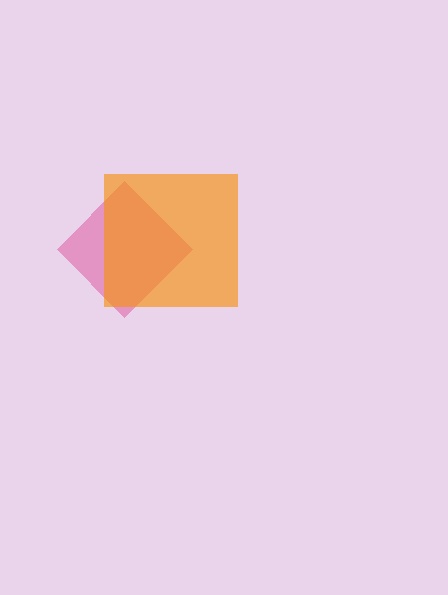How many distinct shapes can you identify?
There are 2 distinct shapes: a pink diamond, an orange square.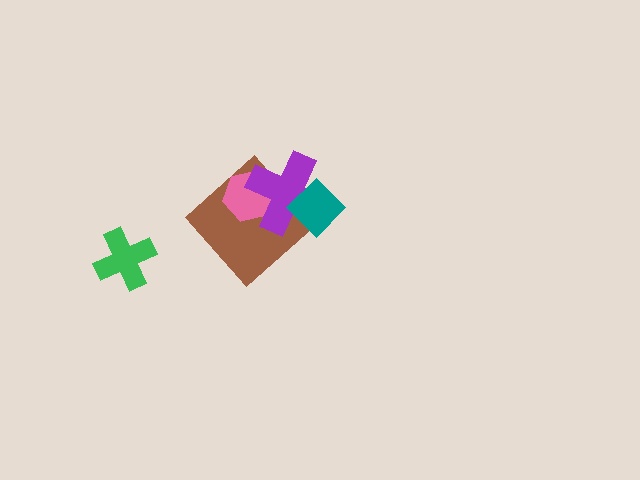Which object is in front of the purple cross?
The teal diamond is in front of the purple cross.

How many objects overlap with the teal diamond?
2 objects overlap with the teal diamond.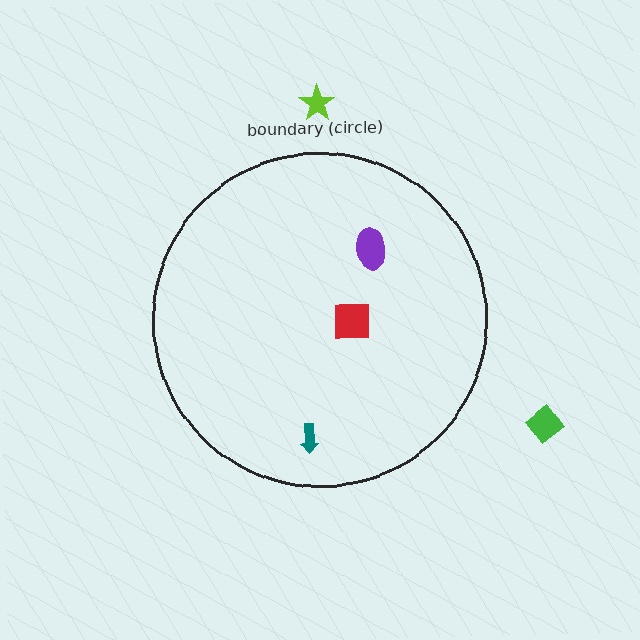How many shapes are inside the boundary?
3 inside, 2 outside.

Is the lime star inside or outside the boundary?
Outside.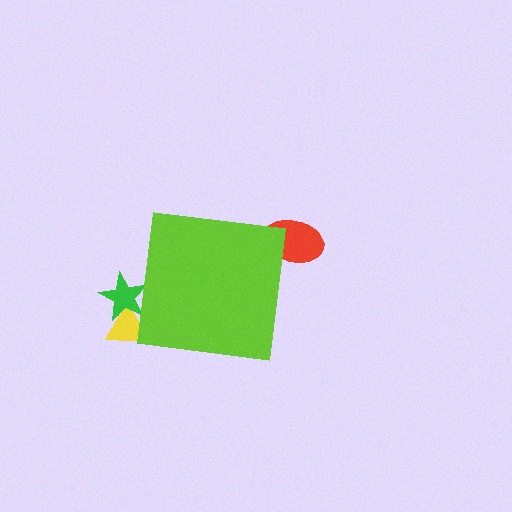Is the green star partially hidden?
Yes, the green star is partially hidden behind the lime square.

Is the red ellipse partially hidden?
Yes, the red ellipse is partially hidden behind the lime square.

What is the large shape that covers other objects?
A lime square.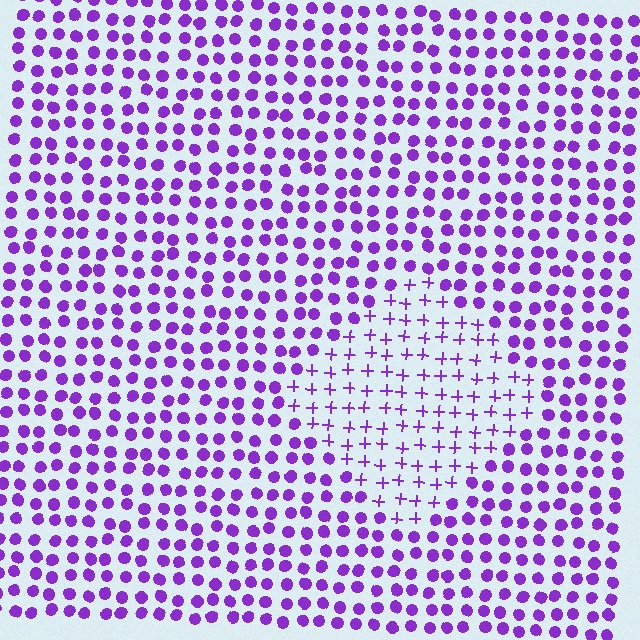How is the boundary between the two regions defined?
The boundary is defined by a change in element shape: plus signs inside vs. circles outside. All elements share the same color and spacing.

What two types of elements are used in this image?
The image uses plus signs inside the diamond region and circles outside it.